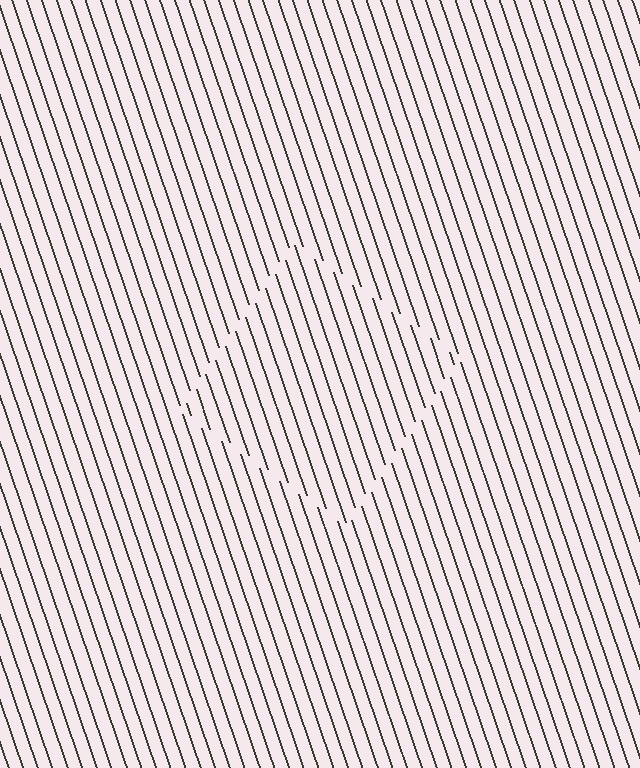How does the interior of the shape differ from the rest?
The interior of the shape contains the same grating, shifted by half a period — the contour is defined by the phase discontinuity where line-ends from the inner and outer gratings abut.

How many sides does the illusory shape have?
4 sides — the line-ends trace a square.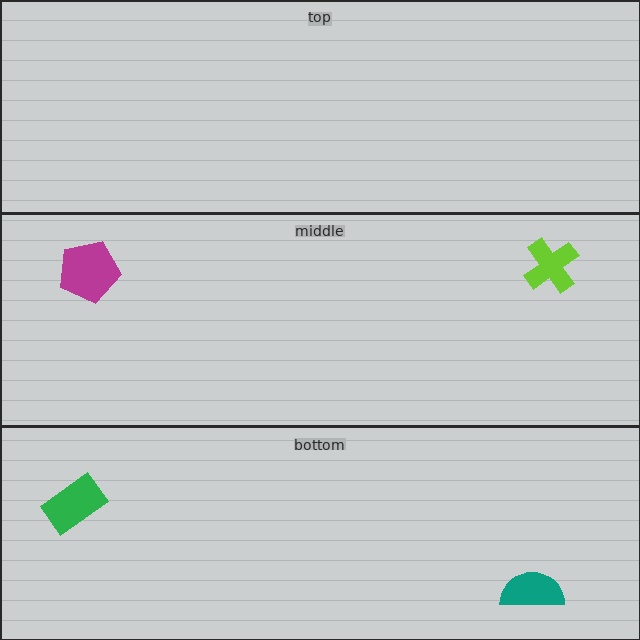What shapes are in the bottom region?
The teal semicircle, the green rectangle.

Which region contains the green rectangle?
The bottom region.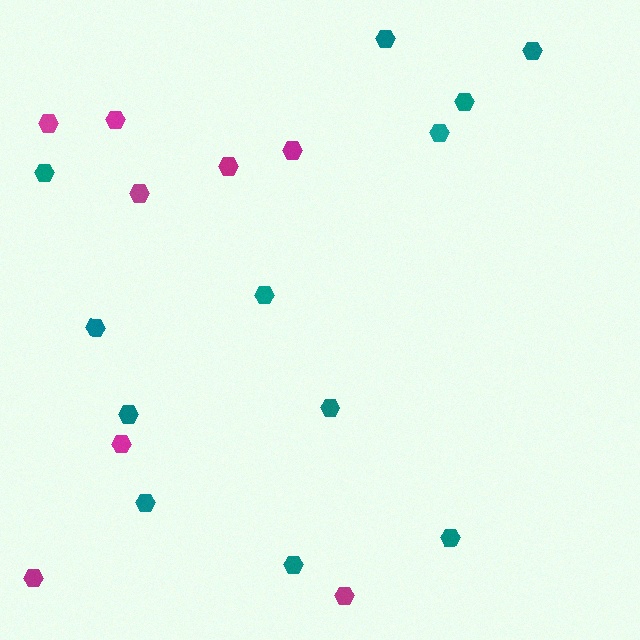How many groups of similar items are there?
There are 2 groups: one group of teal hexagons (12) and one group of magenta hexagons (8).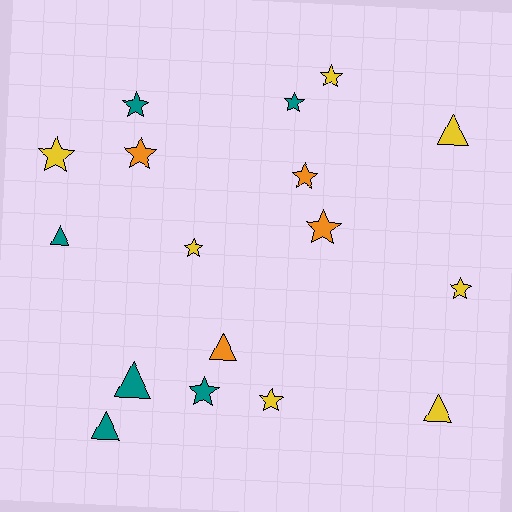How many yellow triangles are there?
There are 2 yellow triangles.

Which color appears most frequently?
Yellow, with 7 objects.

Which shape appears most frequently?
Star, with 11 objects.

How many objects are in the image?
There are 17 objects.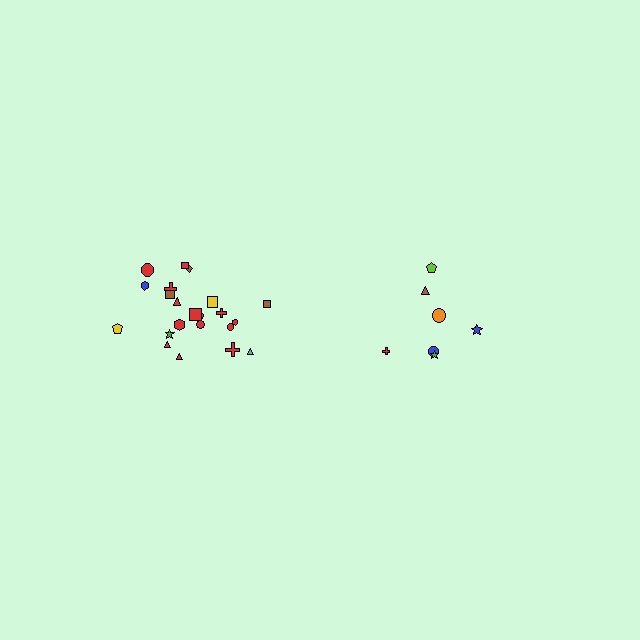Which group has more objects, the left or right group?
The left group.